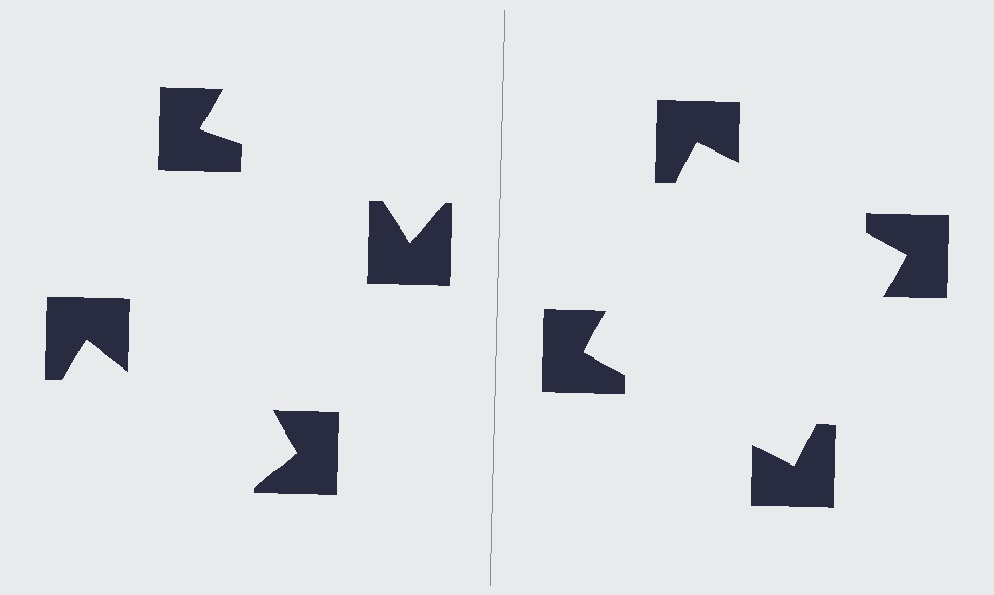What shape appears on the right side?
An illusory square.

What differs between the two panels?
The notched squares are positioned identically on both sides; only the wedge orientations differ. On the right they align to a square; on the left they are misaligned.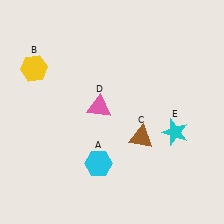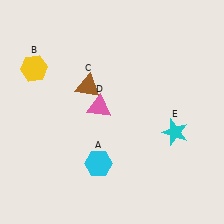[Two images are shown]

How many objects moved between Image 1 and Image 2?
1 object moved between the two images.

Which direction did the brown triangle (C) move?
The brown triangle (C) moved left.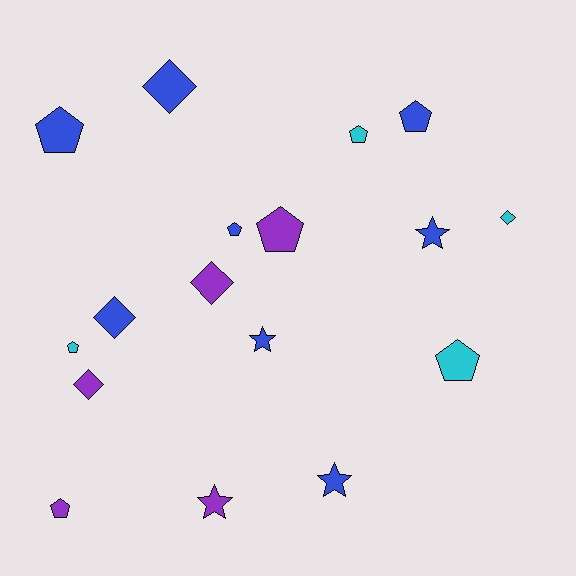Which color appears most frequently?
Blue, with 8 objects.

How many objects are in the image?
There are 17 objects.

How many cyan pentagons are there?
There are 3 cyan pentagons.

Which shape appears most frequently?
Pentagon, with 8 objects.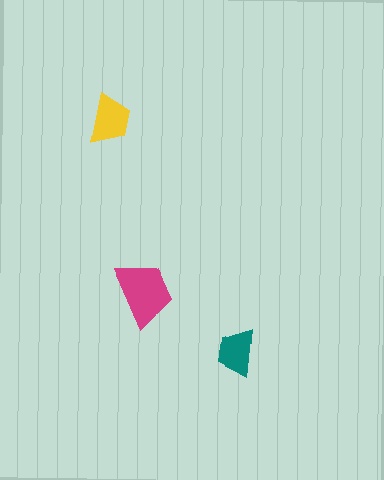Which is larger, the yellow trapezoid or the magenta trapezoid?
The magenta one.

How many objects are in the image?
There are 3 objects in the image.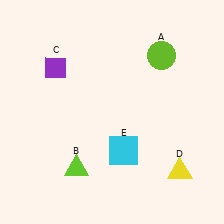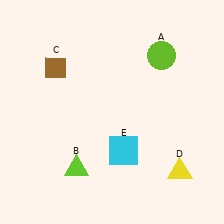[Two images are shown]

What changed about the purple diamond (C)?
In Image 1, C is purple. In Image 2, it changed to brown.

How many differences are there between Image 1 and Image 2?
There is 1 difference between the two images.